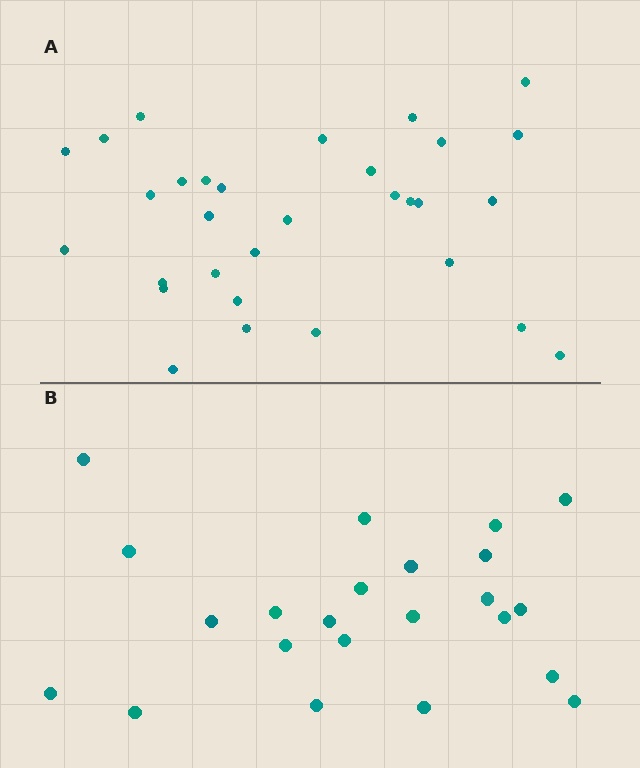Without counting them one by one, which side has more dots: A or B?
Region A (the top region) has more dots.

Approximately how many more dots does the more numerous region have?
Region A has roughly 8 or so more dots than region B.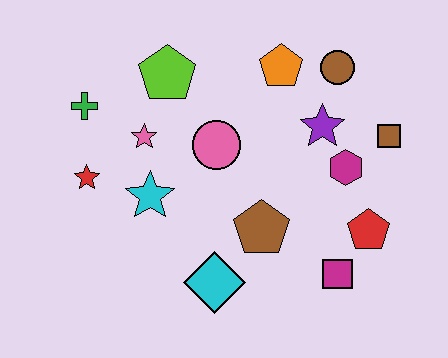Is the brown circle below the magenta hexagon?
No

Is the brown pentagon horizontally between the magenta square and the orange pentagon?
No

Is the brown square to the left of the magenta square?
No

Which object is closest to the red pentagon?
The magenta square is closest to the red pentagon.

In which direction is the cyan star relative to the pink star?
The cyan star is below the pink star.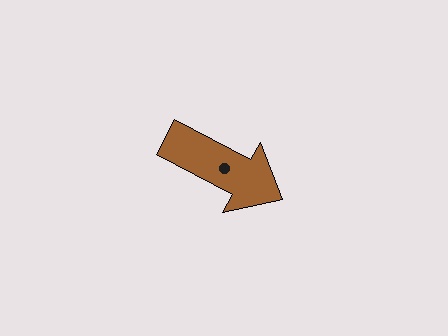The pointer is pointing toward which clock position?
Roughly 4 o'clock.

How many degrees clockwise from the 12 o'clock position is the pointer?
Approximately 118 degrees.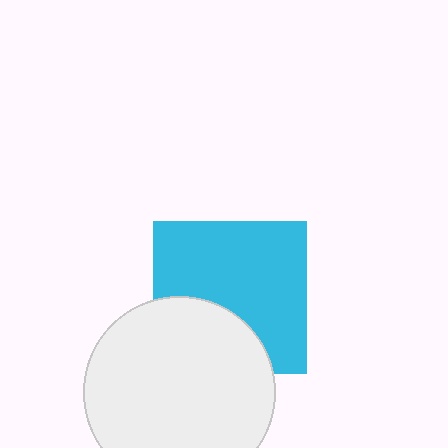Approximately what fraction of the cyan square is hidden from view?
Roughly 32% of the cyan square is hidden behind the white circle.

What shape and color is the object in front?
The object in front is a white circle.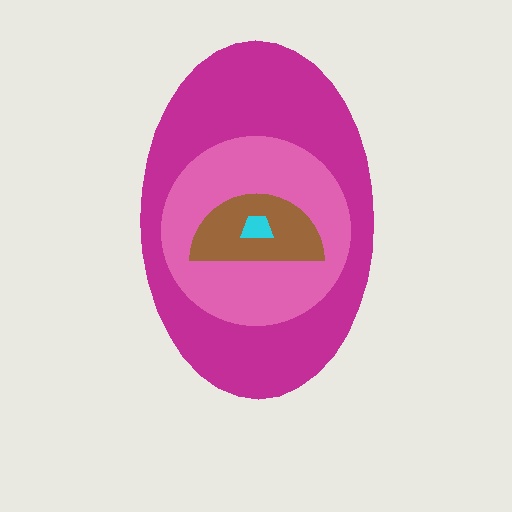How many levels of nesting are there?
4.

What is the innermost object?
The cyan trapezoid.